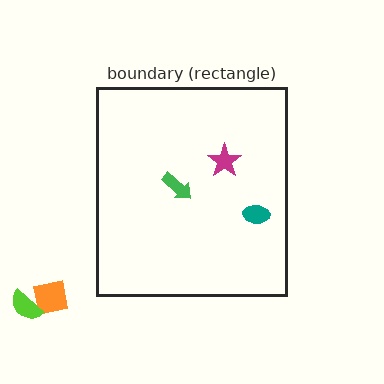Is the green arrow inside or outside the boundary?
Inside.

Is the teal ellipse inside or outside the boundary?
Inside.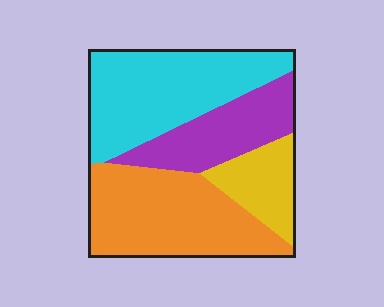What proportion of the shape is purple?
Purple covers 19% of the shape.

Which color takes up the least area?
Yellow, at roughly 15%.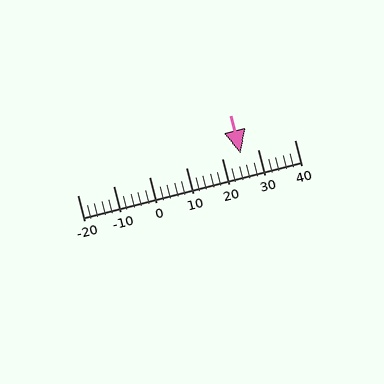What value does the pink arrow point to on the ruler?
The pink arrow points to approximately 25.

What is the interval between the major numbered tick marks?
The major tick marks are spaced 10 units apart.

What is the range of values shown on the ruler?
The ruler shows values from -20 to 40.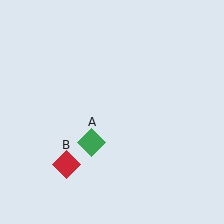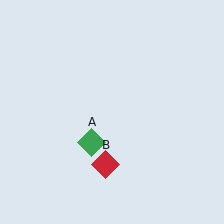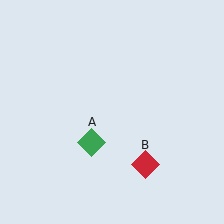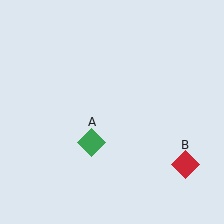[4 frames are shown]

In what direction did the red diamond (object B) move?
The red diamond (object B) moved right.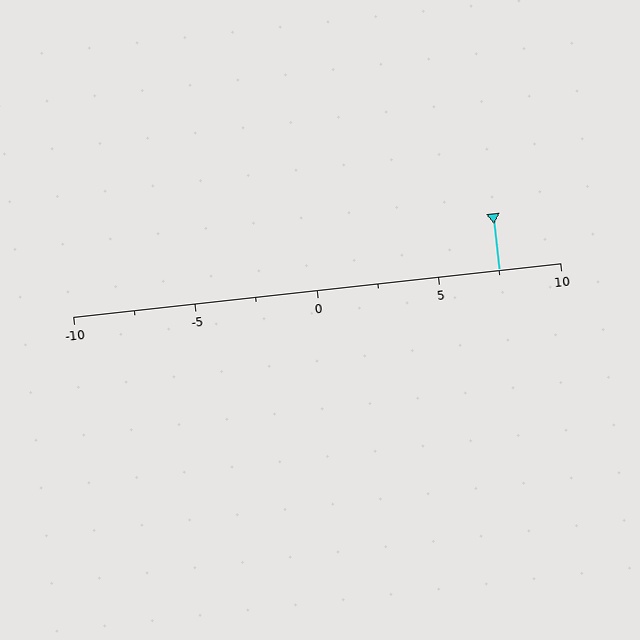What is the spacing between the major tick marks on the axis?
The major ticks are spaced 5 apart.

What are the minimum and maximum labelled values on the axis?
The axis runs from -10 to 10.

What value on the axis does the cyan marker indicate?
The marker indicates approximately 7.5.